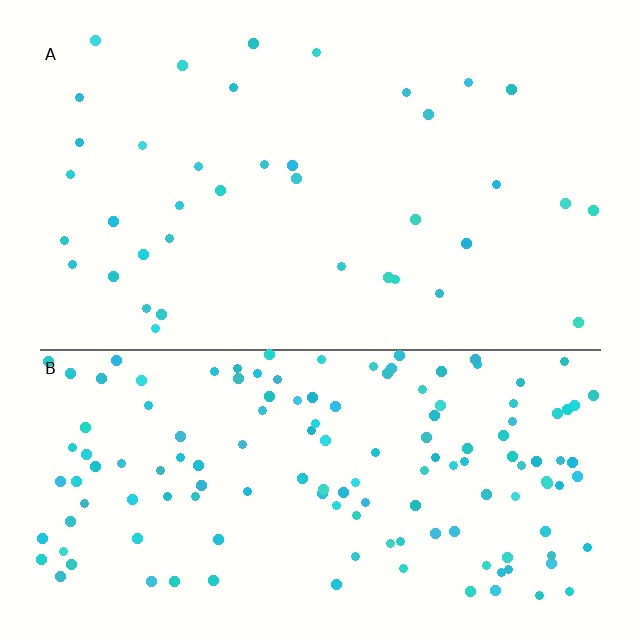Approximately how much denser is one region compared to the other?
Approximately 3.7× — region B over region A.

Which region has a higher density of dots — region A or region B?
B (the bottom).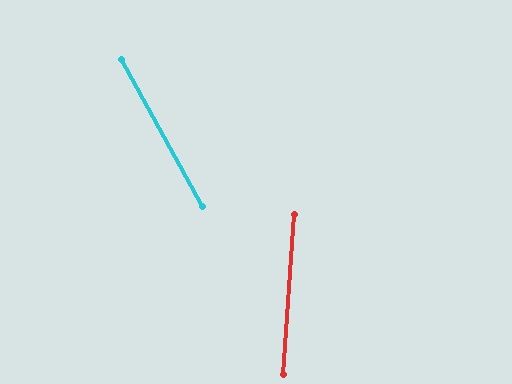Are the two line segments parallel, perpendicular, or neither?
Neither parallel nor perpendicular — they differ by about 33°.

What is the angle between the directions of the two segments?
Approximately 33 degrees.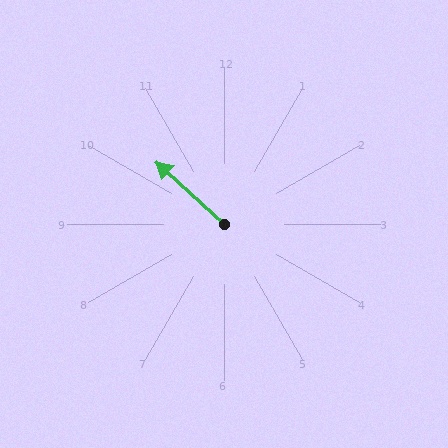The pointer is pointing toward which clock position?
Roughly 10 o'clock.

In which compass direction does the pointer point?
Northwest.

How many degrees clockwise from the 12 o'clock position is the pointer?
Approximately 312 degrees.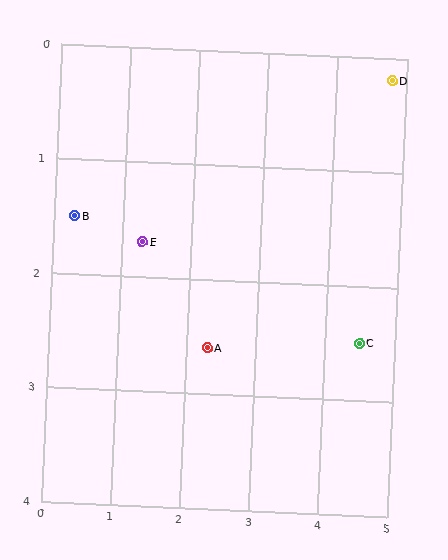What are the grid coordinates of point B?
Point B is at approximately (0.3, 1.5).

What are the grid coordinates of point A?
Point A is at approximately (2.3, 2.6).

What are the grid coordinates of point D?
Point D is at approximately (4.8, 0.2).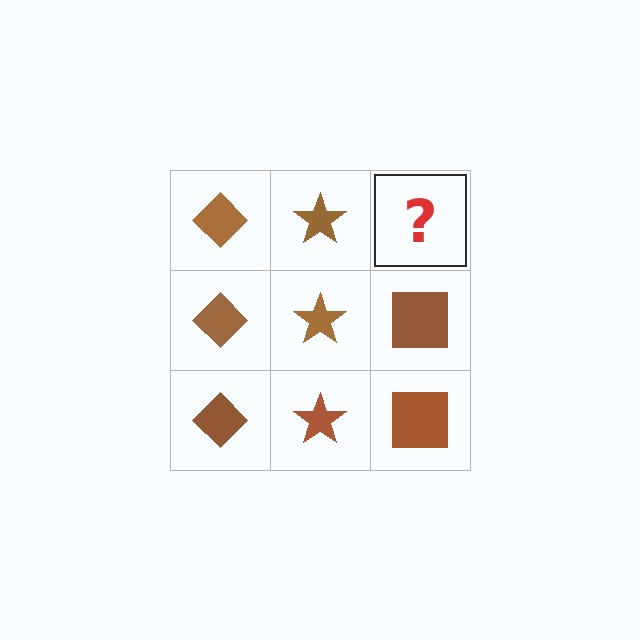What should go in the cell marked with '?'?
The missing cell should contain a brown square.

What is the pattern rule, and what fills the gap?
The rule is that each column has a consistent shape. The gap should be filled with a brown square.